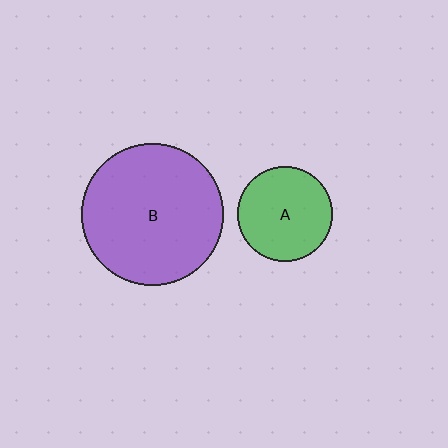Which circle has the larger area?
Circle B (purple).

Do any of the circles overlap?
No, none of the circles overlap.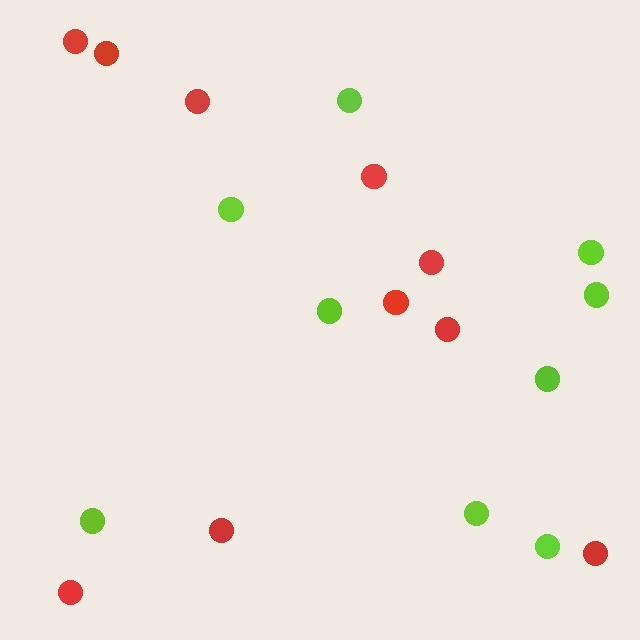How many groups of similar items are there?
There are 2 groups: one group of lime circles (9) and one group of red circles (10).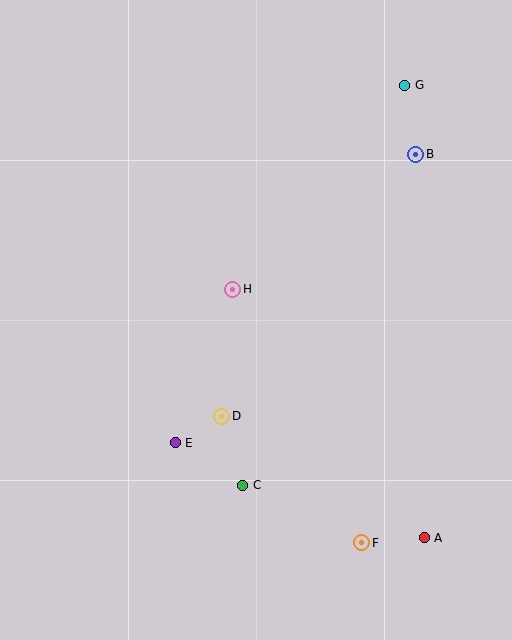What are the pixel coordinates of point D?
Point D is at (222, 416).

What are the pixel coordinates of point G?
Point G is at (405, 85).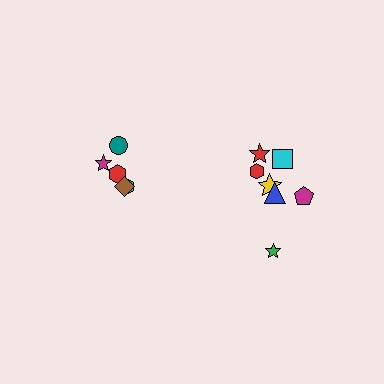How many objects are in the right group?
There are 7 objects.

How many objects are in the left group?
There are 5 objects.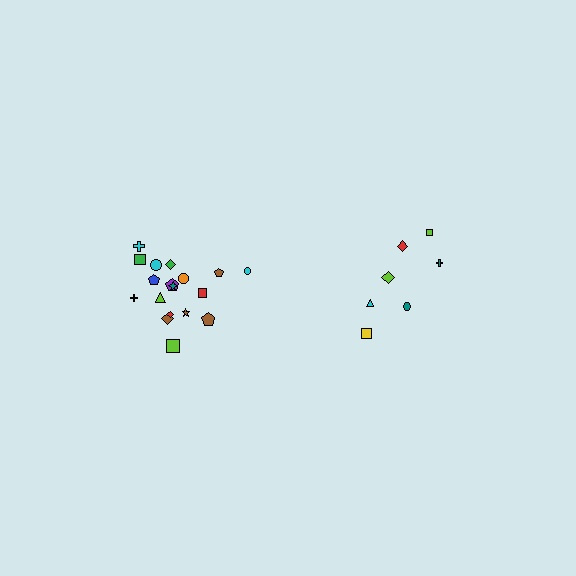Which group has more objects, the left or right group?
The left group.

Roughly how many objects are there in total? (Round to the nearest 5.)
Roughly 25 objects in total.